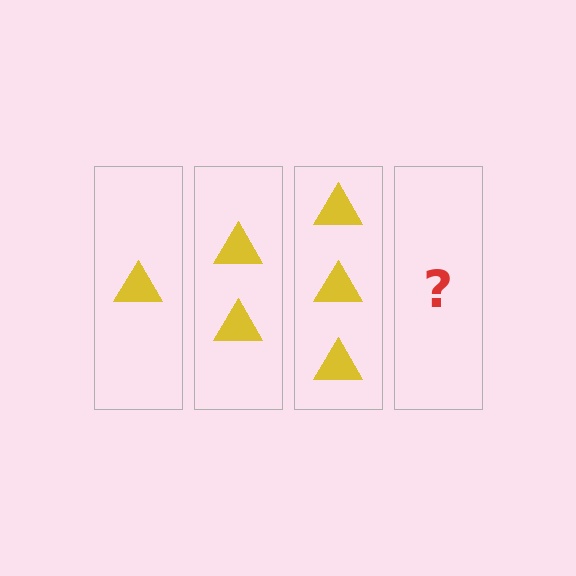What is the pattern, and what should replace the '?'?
The pattern is that each step adds one more triangle. The '?' should be 4 triangles.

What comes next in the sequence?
The next element should be 4 triangles.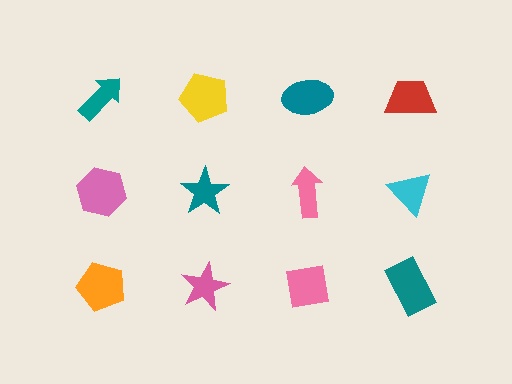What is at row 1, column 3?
A teal ellipse.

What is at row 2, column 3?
A pink arrow.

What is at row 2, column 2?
A teal star.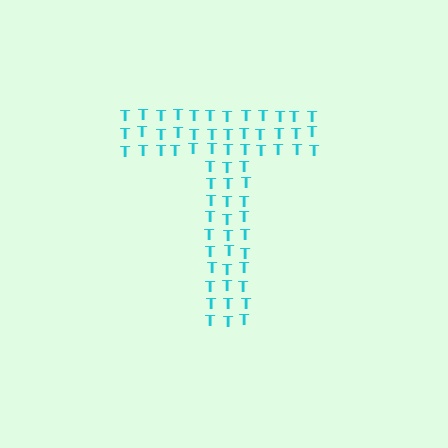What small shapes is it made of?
It is made of small letter T's.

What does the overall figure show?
The overall figure shows the letter T.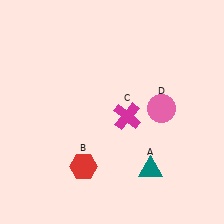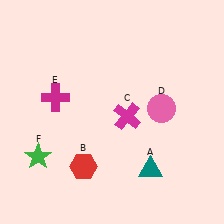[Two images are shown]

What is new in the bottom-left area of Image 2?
A green star (F) was added in the bottom-left area of Image 2.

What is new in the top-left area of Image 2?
A magenta cross (E) was added in the top-left area of Image 2.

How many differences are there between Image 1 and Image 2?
There are 2 differences between the two images.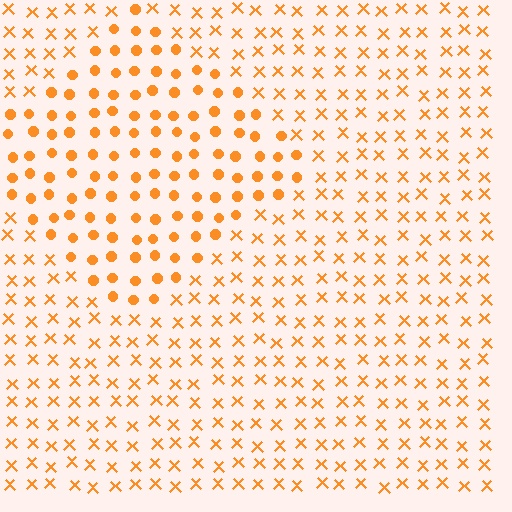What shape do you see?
I see a diamond.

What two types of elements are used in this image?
The image uses circles inside the diamond region and X marks outside it.